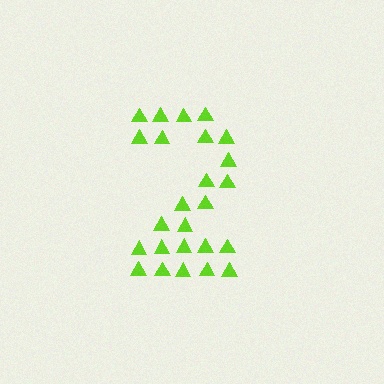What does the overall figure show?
The overall figure shows the digit 2.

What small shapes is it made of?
It is made of small triangles.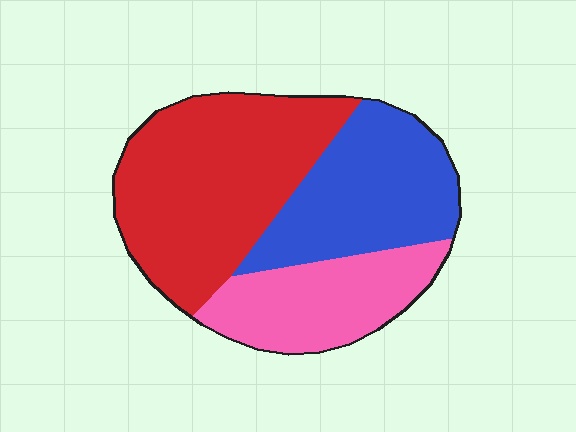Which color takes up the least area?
Pink, at roughly 25%.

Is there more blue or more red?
Red.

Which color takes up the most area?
Red, at roughly 45%.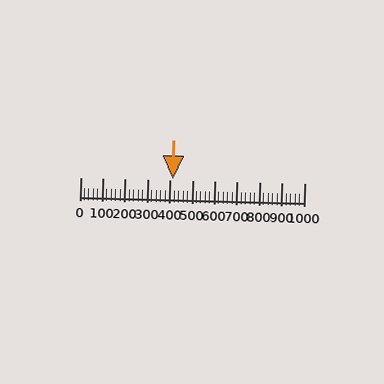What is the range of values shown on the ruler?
The ruler shows values from 0 to 1000.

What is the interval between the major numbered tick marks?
The major tick marks are spaced 100 units apart.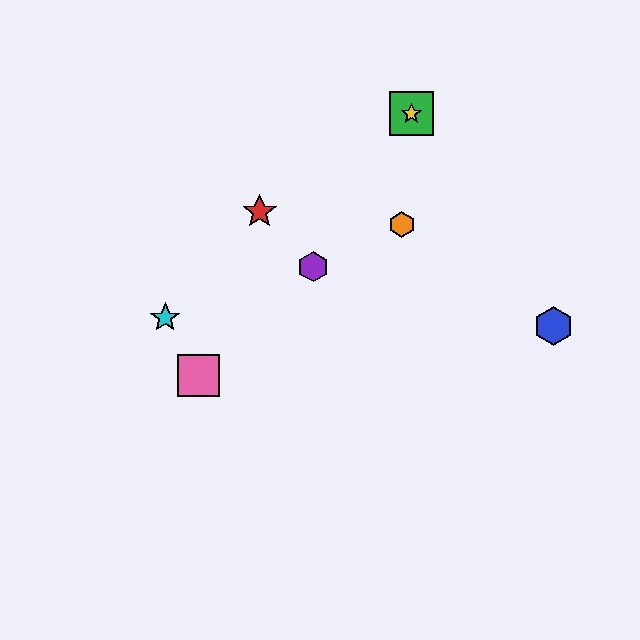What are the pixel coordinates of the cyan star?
The cyan star is at (165, 318).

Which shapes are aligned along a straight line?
The green square, the yellow star, the purple hexagon are aligned along a straight line.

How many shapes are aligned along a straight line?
3 shapes (the green square, the yellow star, the purple hexagon) are aligned along a straight line.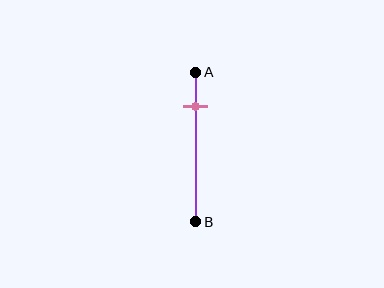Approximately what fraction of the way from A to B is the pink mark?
The pink mark is approximately 25% of the way from A to B.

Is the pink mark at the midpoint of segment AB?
No, the mark is at about 25% from A, not at the 50% midpoint.